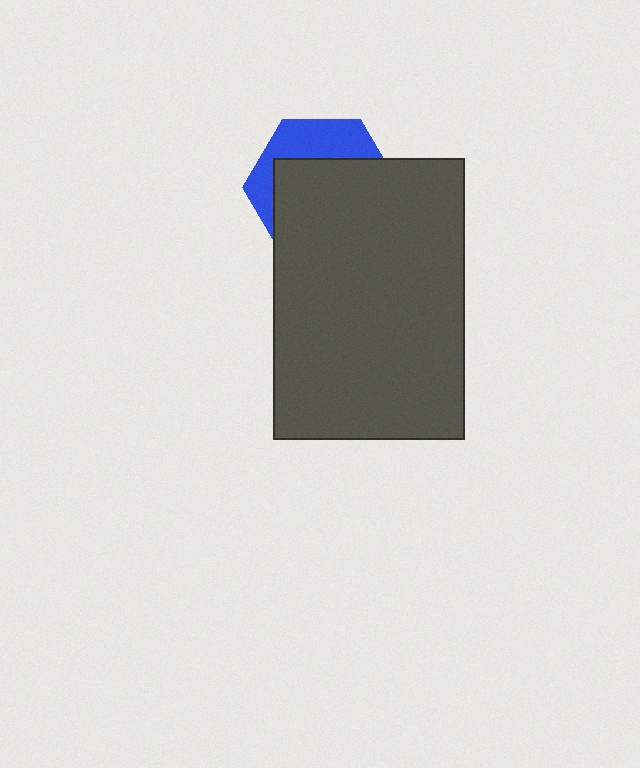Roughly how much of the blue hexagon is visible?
A small part of it is visible (roughly 33%).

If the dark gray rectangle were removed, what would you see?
You would see the complete blue hexagon.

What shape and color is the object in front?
The object in front is a dark gray rectangle.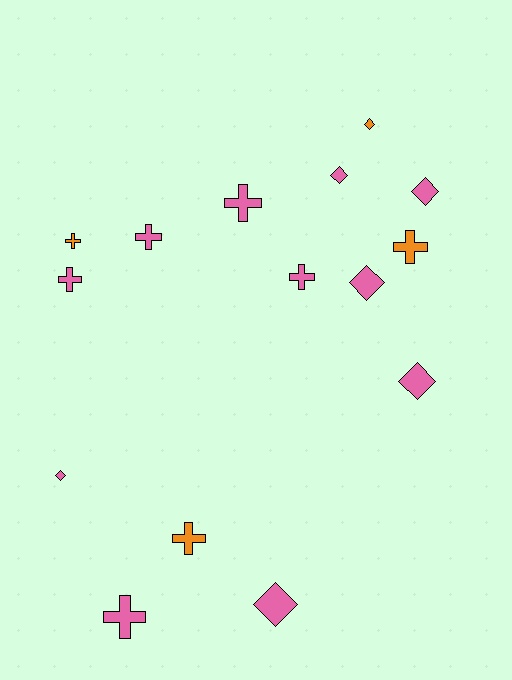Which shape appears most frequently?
Cross, with 8 objects.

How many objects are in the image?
There are 15 objects.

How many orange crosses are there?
There are 3 orange crosses.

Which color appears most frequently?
Pink, with 11 objects.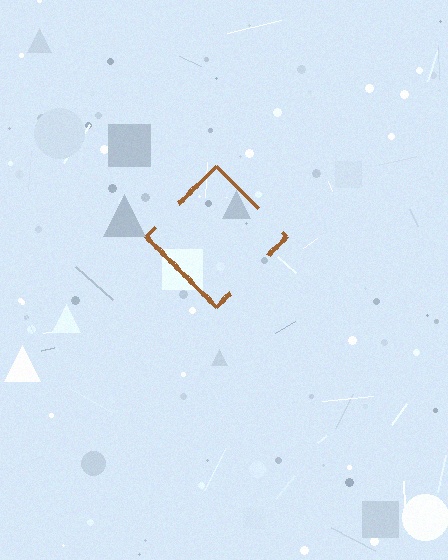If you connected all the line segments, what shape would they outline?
They would outline a diamond.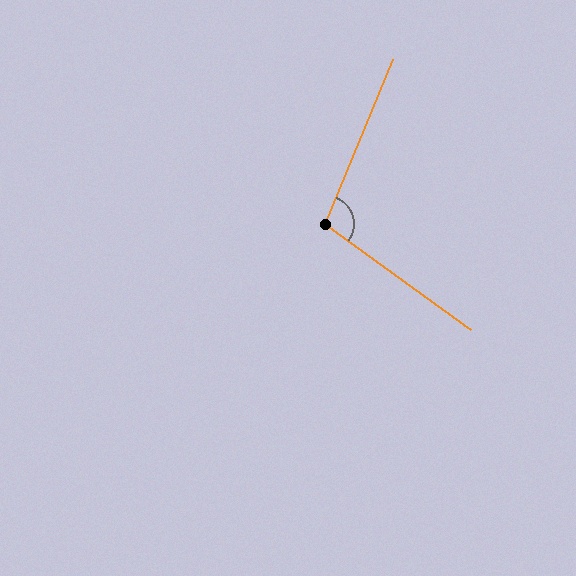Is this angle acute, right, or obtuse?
It is obtuse.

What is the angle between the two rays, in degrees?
Approximately 104 degrees.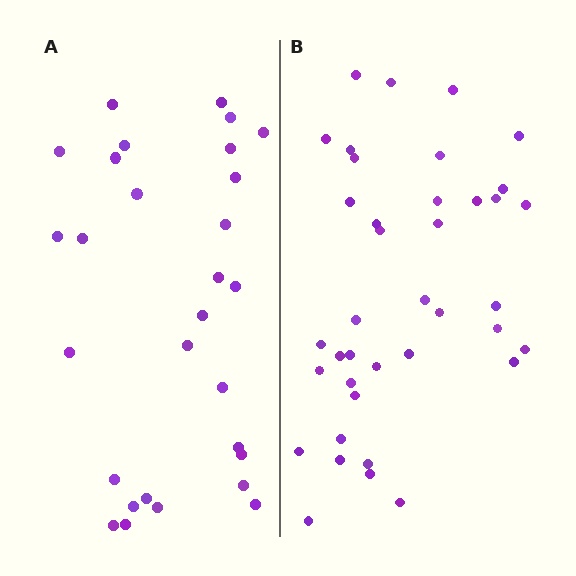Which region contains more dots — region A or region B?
Region B (the right region) has more dots.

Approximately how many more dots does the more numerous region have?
Region B has roughly 10 or so more dots than region A.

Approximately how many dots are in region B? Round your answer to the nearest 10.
About 40 dots. (The exact count is 39, which rounds to 40.)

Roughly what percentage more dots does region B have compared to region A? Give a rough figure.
About 35% more.